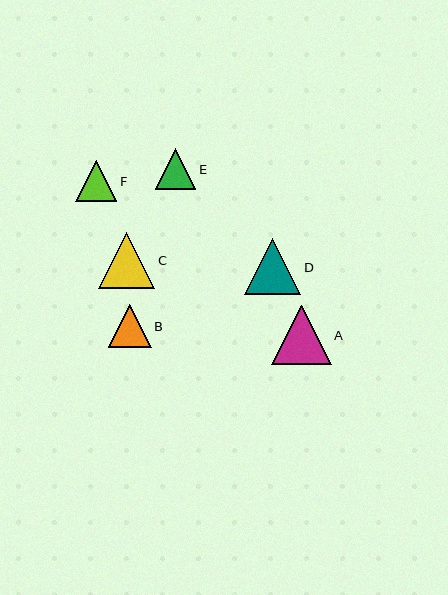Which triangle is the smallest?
Triangle E is the smallest with a size of approximately 41 pixels.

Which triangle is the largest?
Triangle A is the largest with a size of approximately 60 pixels.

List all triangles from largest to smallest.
From largest to smallest: A, C, D, B, F, E.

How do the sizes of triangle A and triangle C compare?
Triangle A and triangle C are approximately the same size.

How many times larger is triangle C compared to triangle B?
Triangle C is approximately 1.3 times the size of triangle B.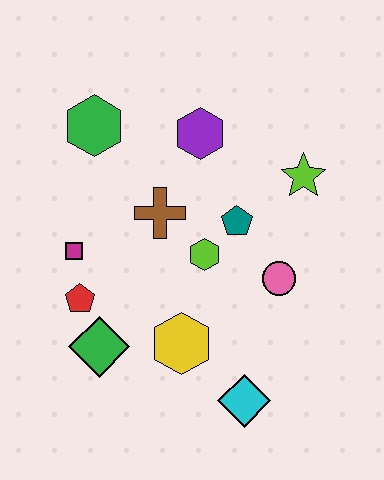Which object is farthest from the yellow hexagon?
The green hexagon is farthest from the yellow hexagon.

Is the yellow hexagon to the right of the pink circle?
No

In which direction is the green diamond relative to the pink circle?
The green diamond is to the left of the pink circle.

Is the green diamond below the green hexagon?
Yes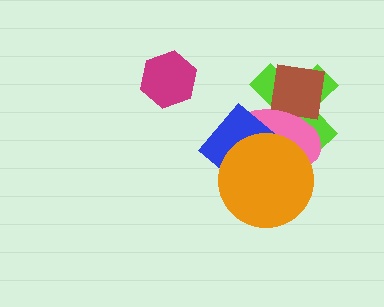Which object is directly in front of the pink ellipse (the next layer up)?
The blue diamond is directly in front of the pink ellipse.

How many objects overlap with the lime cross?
4 objects overlap with the lime cross.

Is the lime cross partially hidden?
Yes, it is partially covered by another shape.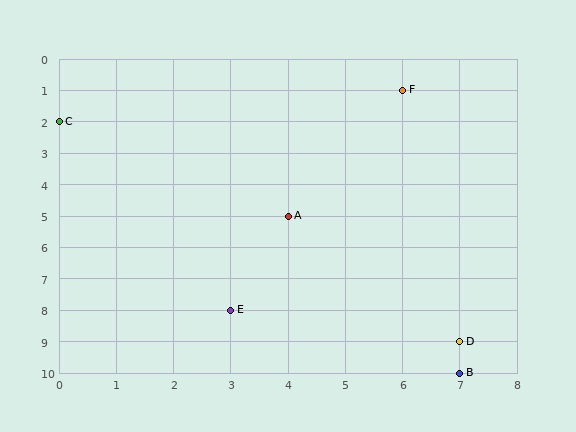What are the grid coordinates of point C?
Point C is at grid coordinates (0, 2).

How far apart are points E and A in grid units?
Points E and A are 1 column and 3 rows apart (about 3.2 grid units diagonally).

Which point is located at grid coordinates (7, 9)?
Point D is at (7, 9).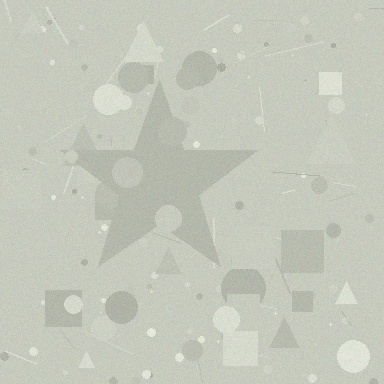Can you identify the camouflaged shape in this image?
The camouflaged shape is a star.